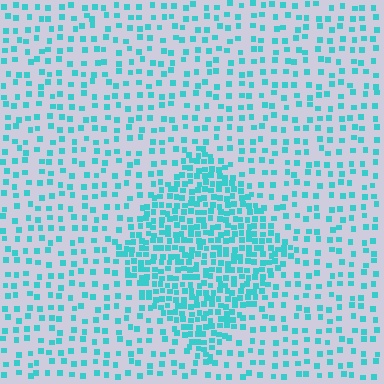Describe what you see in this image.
The image contains small cyan elements arranged at two different densities. A diamond-shaped region is visible where the elements are more densely packed than the surrounding area.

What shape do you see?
I see a diamond.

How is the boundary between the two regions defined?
The boundary is defined by a change in element density (approximately 2.4x ratio). All elements are the same color, size, and shape.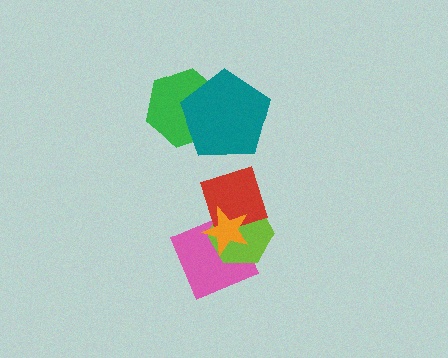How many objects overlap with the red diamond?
3 objects overlap with the red diamond.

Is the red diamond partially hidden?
Yes, it is partially covered by another shape.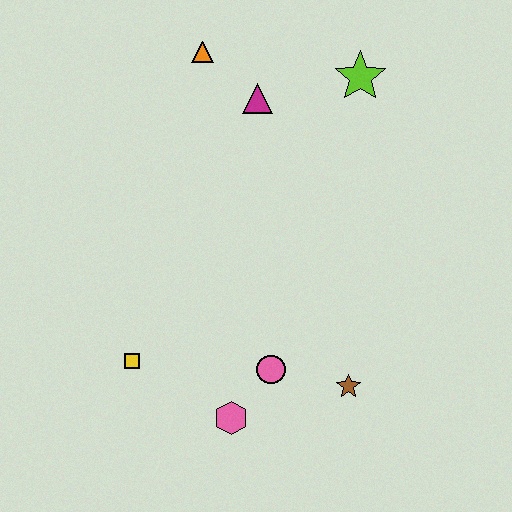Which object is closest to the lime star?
The magenta triangle is closest to the lime star.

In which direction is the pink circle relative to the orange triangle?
The pink circle is below the orange triangle.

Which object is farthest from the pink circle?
The orange triangle is farthest from the pink circle.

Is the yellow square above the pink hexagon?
Yes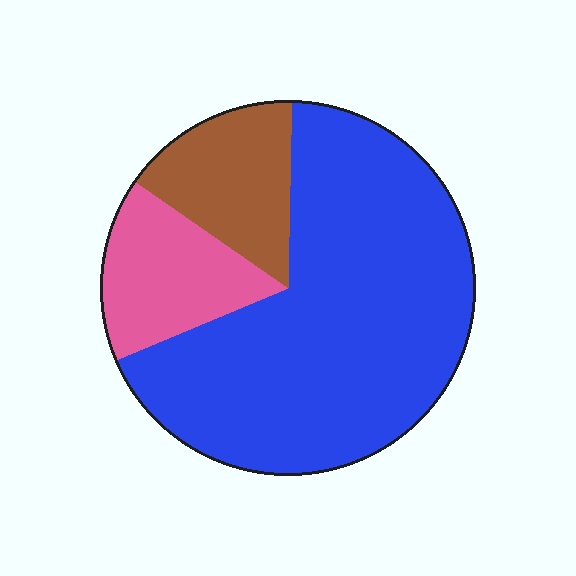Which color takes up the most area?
Blue, at roughly 70%.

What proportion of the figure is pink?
Pink covers roughly 15% of the figure.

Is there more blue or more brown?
Blue.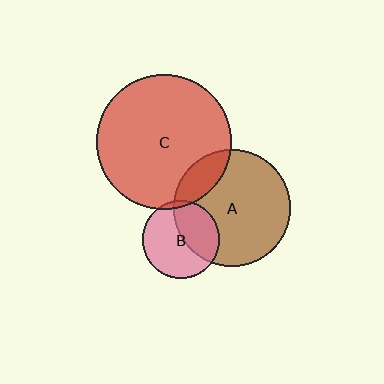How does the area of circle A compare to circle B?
Approximately 2.3 times.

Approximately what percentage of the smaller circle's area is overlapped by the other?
Approximately 15%.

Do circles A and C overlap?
Yes.